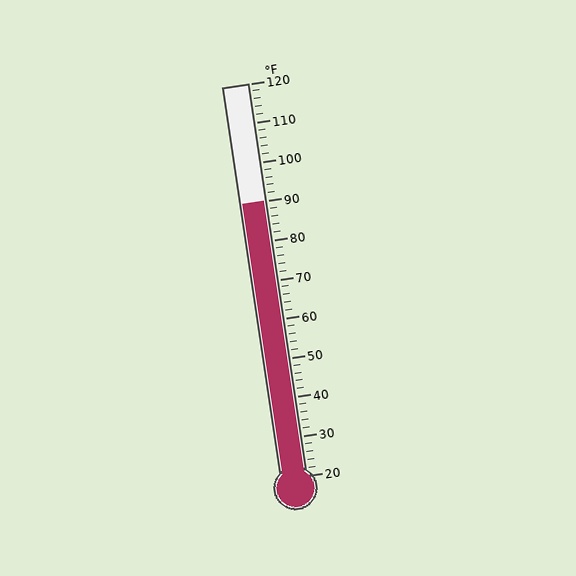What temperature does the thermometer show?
The thermometer shows approximately 90°F.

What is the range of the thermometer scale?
The thermometer scale ranges from 20°F to 120°F.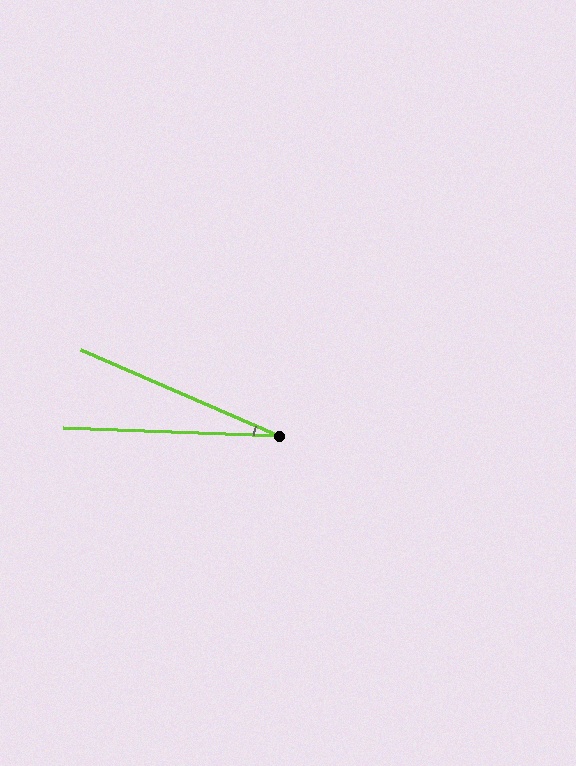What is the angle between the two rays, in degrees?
Approximately 21 degrees.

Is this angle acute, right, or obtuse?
It is acute.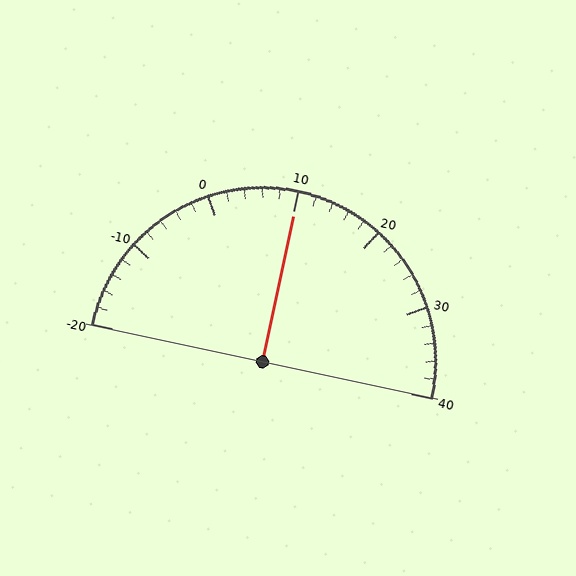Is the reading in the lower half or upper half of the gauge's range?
The reading is in the upper half of the range (-20 to 40).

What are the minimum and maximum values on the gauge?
The gauge ranges from -20 to 40.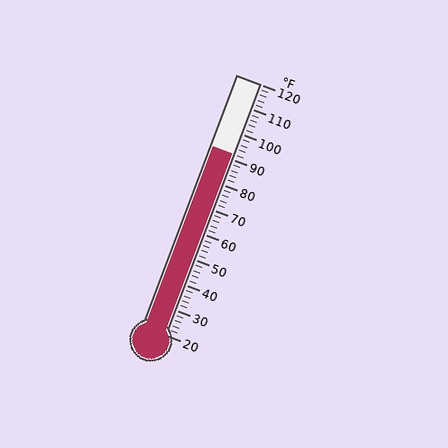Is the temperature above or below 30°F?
The temperature is above 30°F.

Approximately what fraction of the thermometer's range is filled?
The thermometer is filled to approximately 70% of its range.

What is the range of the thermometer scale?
The thermometer scale ranges from 20°F to 120°F.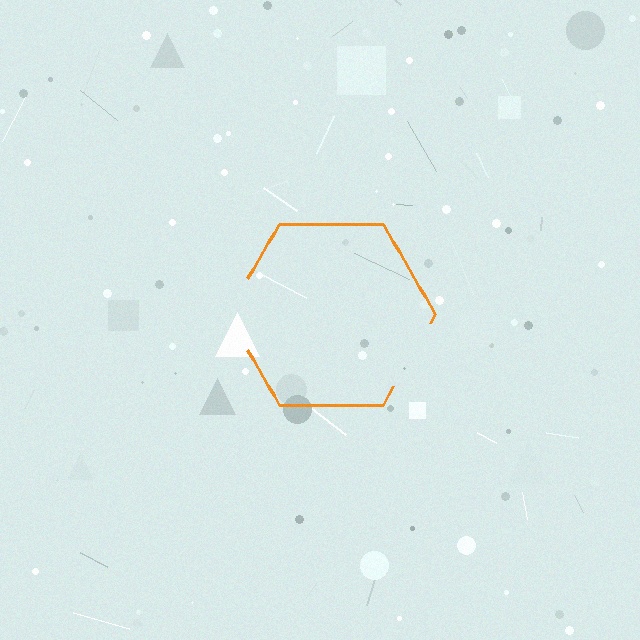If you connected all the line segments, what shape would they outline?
They would outline a hexagon.